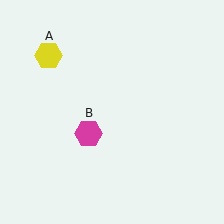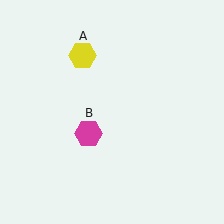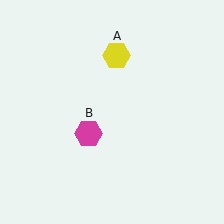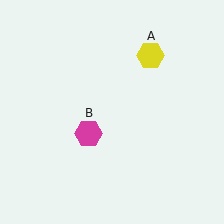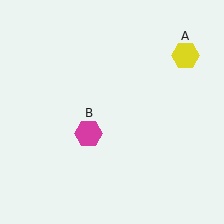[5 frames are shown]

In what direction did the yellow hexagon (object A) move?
The yellow hexagon (object A) moved right.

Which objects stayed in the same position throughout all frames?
Magenta hexagon (object B) remained stationary.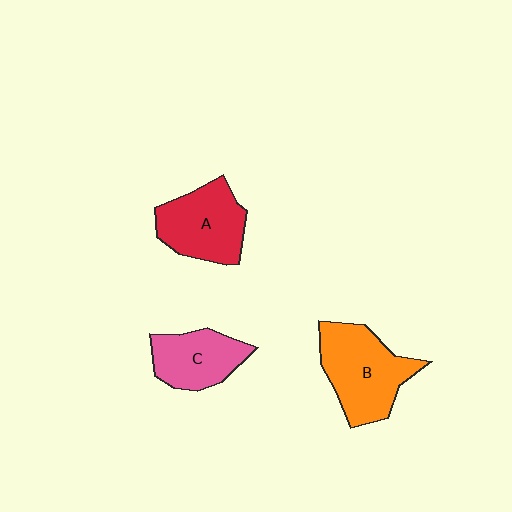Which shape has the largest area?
Shape B (orange).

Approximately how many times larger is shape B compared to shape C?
Approximately 1.4 times.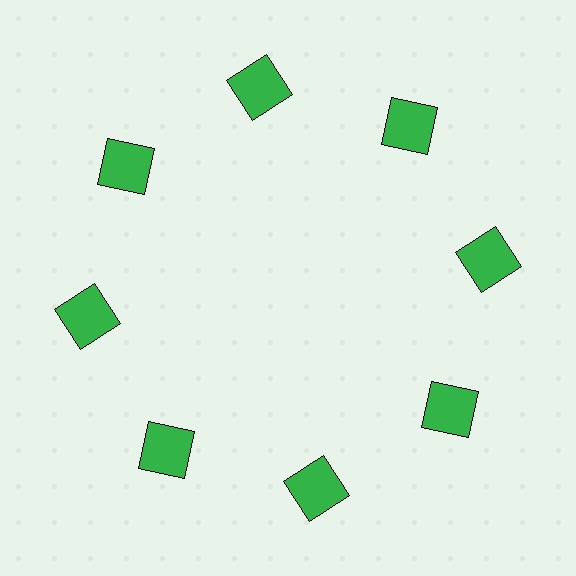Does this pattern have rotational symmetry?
Yes, this pattern has 8-fold rotational symmetry. It looks the same after rotating 45 degrees around the center.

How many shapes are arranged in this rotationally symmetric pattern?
There are 8 shapes, arranged in 8 groups of 1.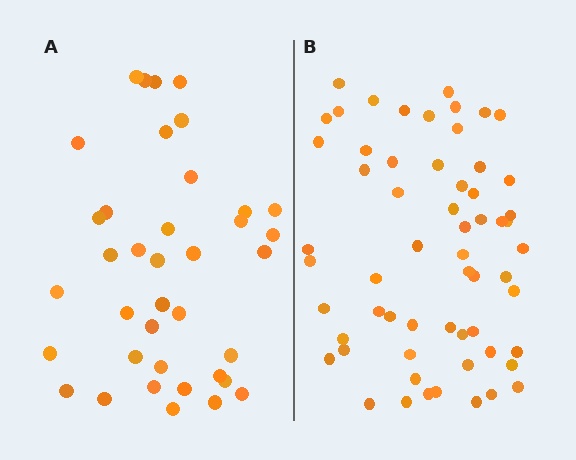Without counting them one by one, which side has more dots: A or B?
Region B (the right region) has more dots.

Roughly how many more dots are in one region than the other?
Region B has approximately 20 more dots than region A.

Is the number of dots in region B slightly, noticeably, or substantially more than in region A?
Region B has substantially more. The ratio is roughly 1.6 to 1.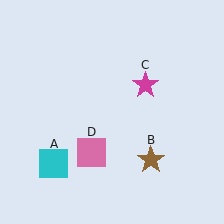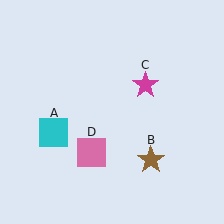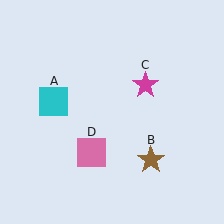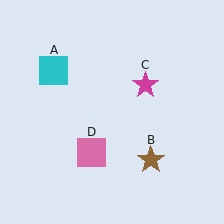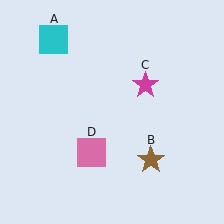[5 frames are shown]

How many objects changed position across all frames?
1 object changed position: cyan square (object A).